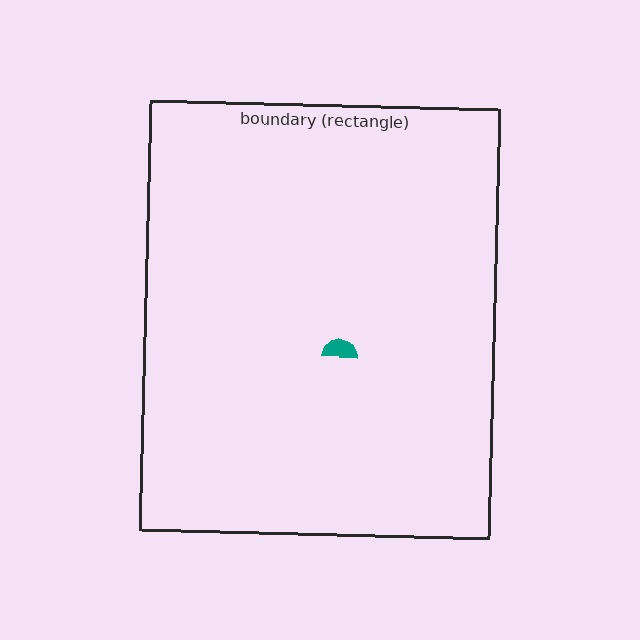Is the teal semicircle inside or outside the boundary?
Inside.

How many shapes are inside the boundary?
1 inside, 0 outside.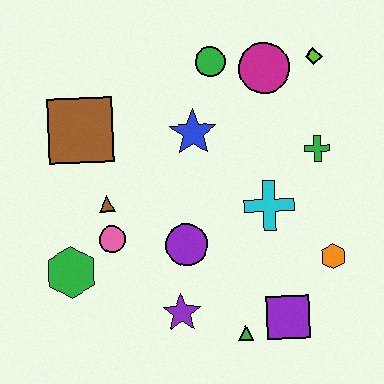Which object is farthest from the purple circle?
The lime diamond is farthest from the purple circle.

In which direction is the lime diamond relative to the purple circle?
The lime diamond is above the purple circle.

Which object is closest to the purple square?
The green triangle is closest to the purple square.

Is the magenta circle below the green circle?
Yes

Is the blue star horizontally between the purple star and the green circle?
Yes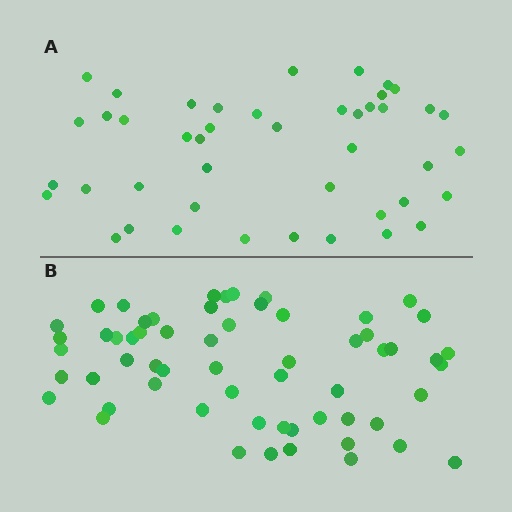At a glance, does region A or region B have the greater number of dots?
Region B (the bottom region) has more dots.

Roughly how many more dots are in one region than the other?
Region B has approximately 15 more dots than region A.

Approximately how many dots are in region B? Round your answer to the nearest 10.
About 60 dots.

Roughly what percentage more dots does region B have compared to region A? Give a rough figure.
About 35% more.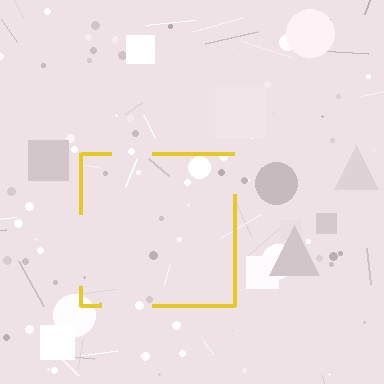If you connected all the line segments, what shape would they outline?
They would outline a square.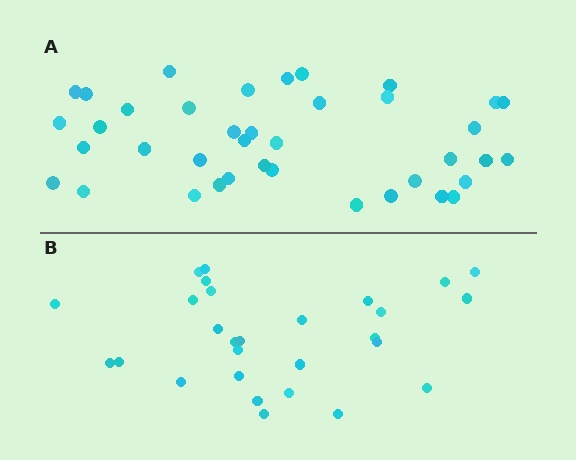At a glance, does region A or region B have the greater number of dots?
Region A (the top region) has more dots.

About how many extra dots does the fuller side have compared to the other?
Region A has roughly 12 or so more dots than region B.